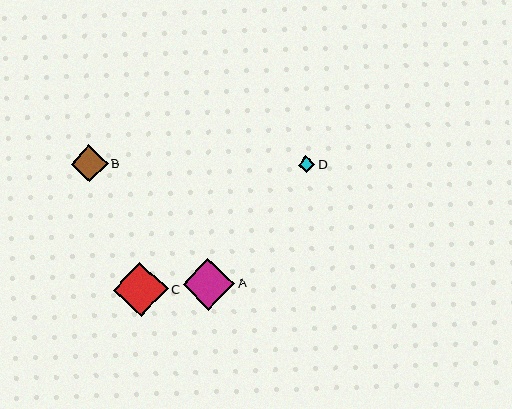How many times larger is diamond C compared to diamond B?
Diamond C is approximately 1.5 times the size of diamond B.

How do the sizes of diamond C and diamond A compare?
Diamond C and diamond A are approximately the same size.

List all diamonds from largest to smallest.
From largest to smallest: C, A, B, D.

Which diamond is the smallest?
Diamond D is the smallest with a size of approximately 17 pixels.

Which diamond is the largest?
Diamond C is the largest with a size of approximately 55 pixels.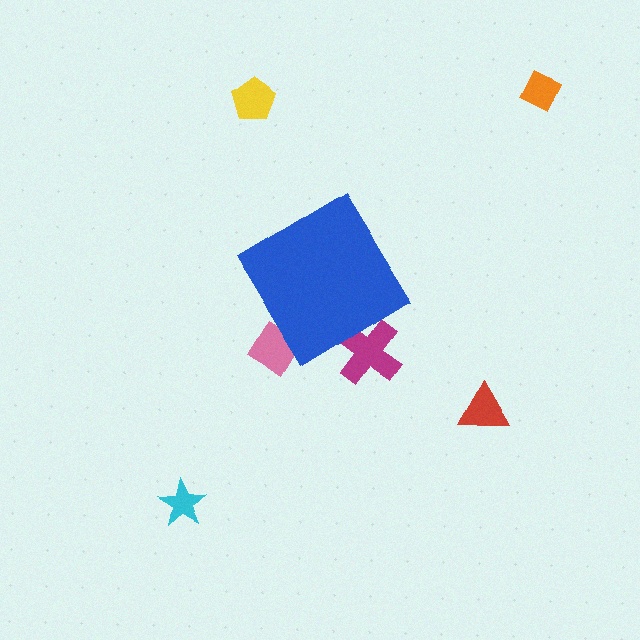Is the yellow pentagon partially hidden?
No, the yellow pentagon is fully visible.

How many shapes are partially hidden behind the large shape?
2 shapes are partially hidden.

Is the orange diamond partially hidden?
No, the orange diamond is fully visible.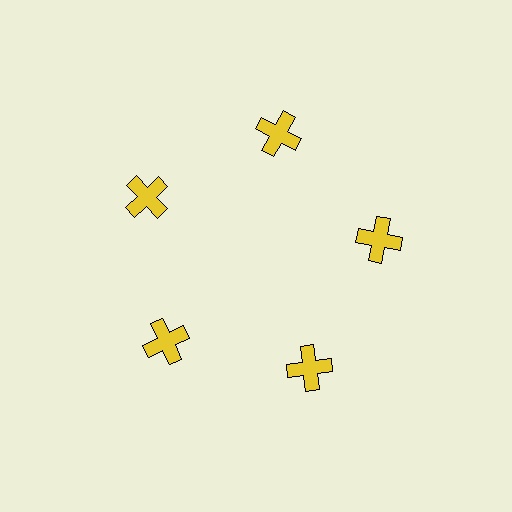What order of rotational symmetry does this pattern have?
This pattern has 5-fold rotational symmetry.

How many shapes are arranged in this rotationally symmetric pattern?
There are 5 shapes, arranged in 5 groups of 1.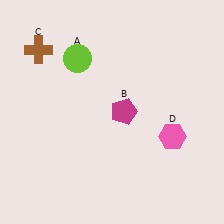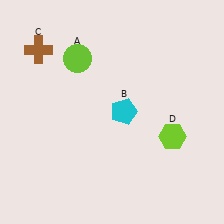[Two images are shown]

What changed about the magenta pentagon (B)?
In Image 1, B is magenta. In Image 2, it changed to cyan.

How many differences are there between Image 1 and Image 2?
There are 2 differences between the two images.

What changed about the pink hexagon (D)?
In Image 1, D is pink. In Image 2, it changed to lime.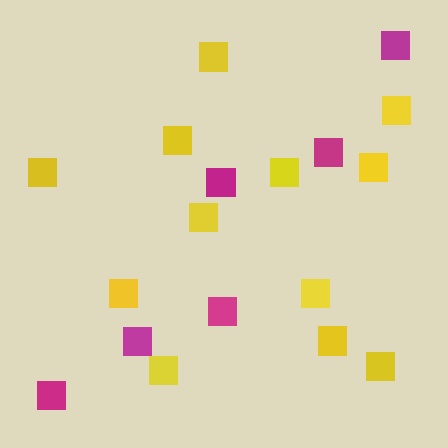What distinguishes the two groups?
There are 2 groups: one group of yellow squares (12) and one group of magenta squares (6).